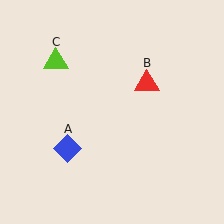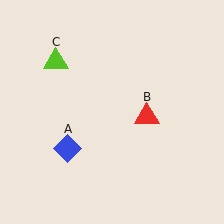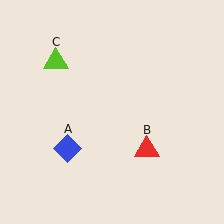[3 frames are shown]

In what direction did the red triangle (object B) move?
The red triangle (object B) moved down.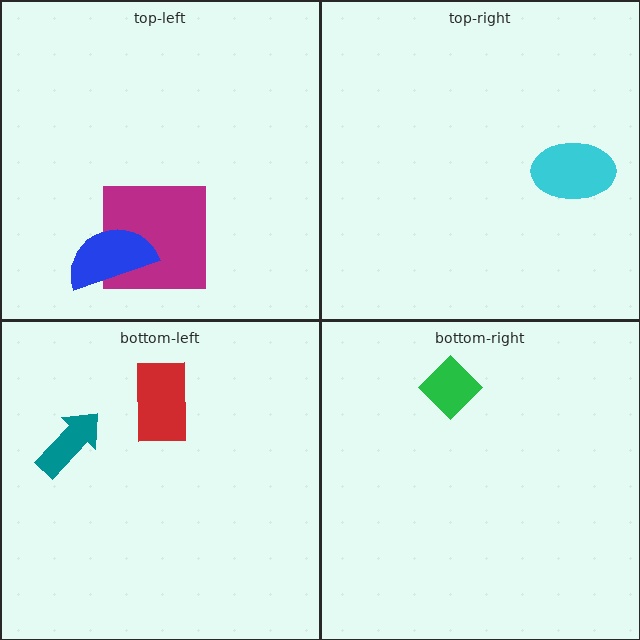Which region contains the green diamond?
The bottom-right region.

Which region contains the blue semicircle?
The top-left region.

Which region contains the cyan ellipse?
The top-right region.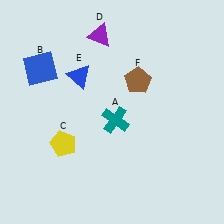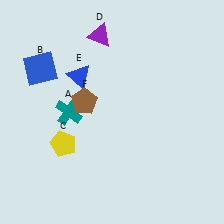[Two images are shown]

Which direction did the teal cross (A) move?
The teal cross (A) moved left.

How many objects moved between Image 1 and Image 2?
2 objects moved between the two images.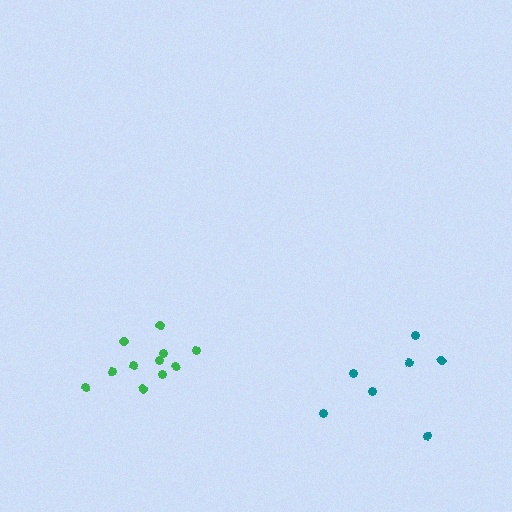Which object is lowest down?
The teal cluster is bottommost.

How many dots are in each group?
Group 1: 11 dots, Group 2: 7 dots (18 total).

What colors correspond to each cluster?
The clusters are colored: green, teal.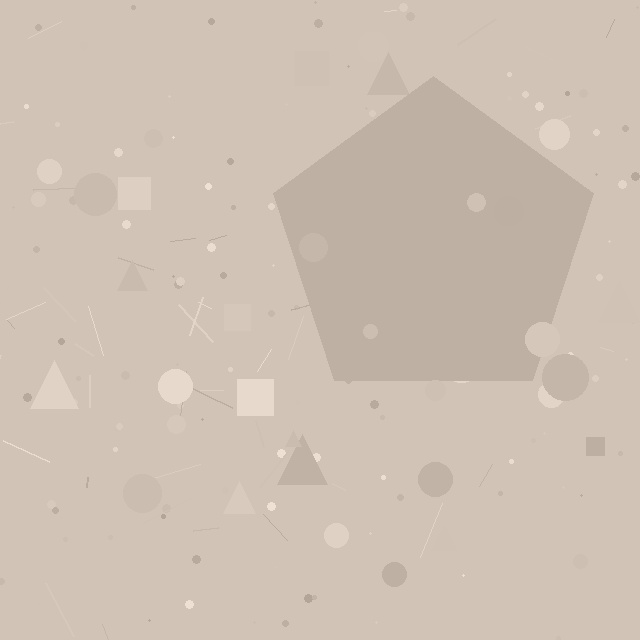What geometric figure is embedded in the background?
A pentagon is embedded in the background.